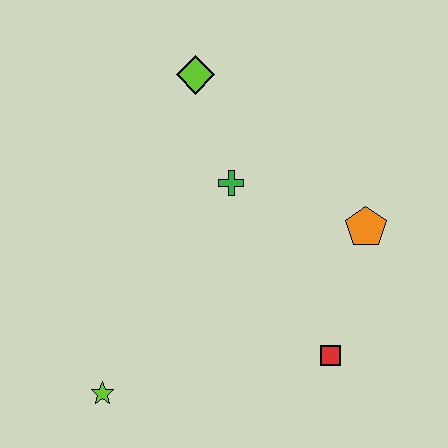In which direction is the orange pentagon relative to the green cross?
The orange pentagon is to the right of the green cross.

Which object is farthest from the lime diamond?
The lime star is farthest from the lime diamond.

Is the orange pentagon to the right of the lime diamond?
Yes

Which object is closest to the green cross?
The lime diamond is closest to the green cross.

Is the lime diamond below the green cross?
No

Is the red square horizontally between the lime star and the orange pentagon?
Yes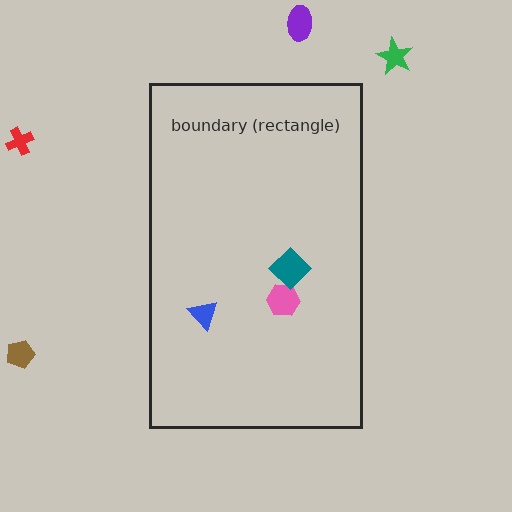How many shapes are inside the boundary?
3 inside, 4 outside.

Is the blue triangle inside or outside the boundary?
Inside.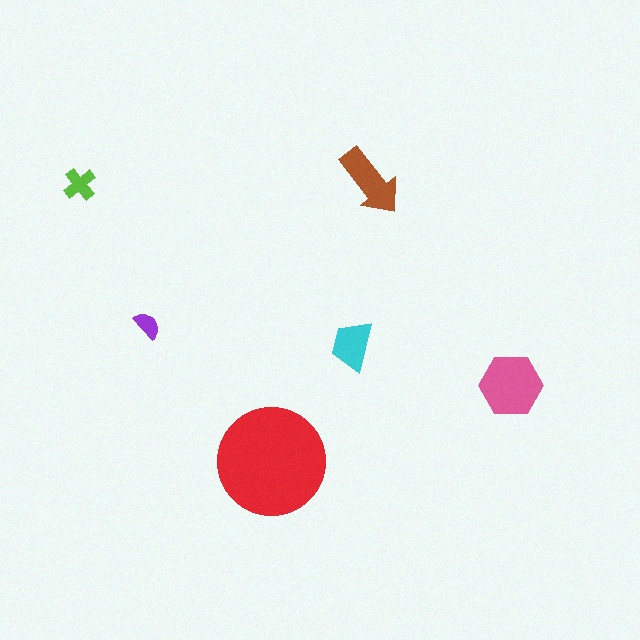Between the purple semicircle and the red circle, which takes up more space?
The red circle.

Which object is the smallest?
The purple semicircle.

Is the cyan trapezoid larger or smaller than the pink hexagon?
Smaller.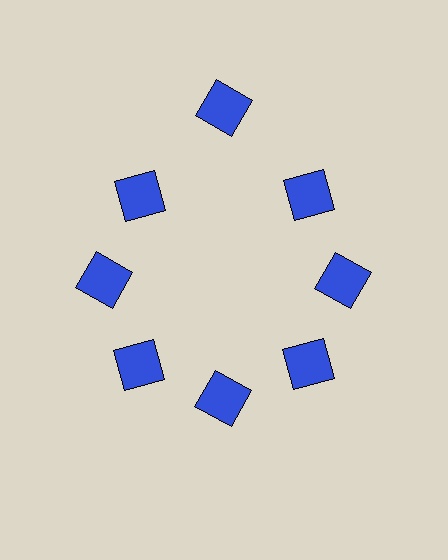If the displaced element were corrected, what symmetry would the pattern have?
It would have 8-fold rotational symmetry — the pattern would map onto itself every 45 degrees.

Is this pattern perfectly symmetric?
No. The 8 blue squares are arranged in a ring, but one element near the 12 o'clock position is pushed outward from the center, breaking the 8-fold rotational symmetry.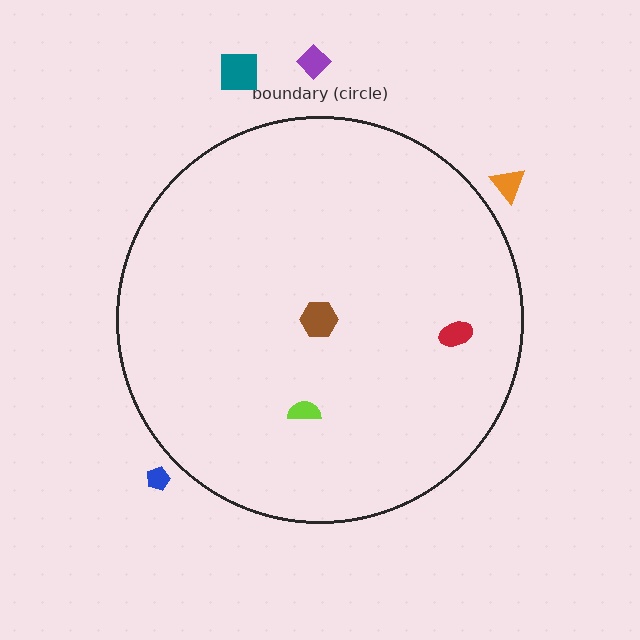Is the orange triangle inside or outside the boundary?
Outside.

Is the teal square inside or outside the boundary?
Outside.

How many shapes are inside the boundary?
3 inside, 4 outside.